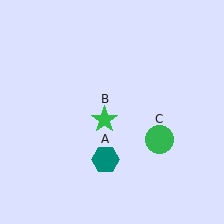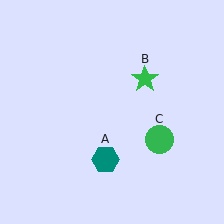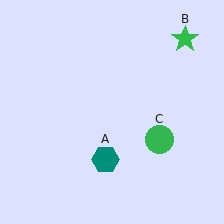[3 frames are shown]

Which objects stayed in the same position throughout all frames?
Teal hexagon (object A) and green circle (object C) remained stationary.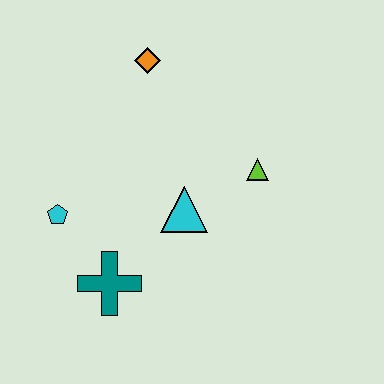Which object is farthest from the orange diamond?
The teal cross is farthest from the orange diamond.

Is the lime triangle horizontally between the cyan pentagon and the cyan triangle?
No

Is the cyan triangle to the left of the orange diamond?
No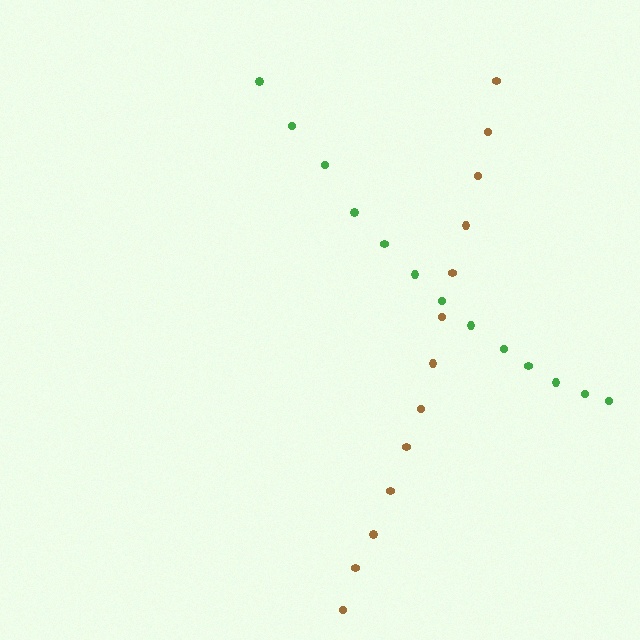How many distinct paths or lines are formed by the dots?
There are 2 distinct paths.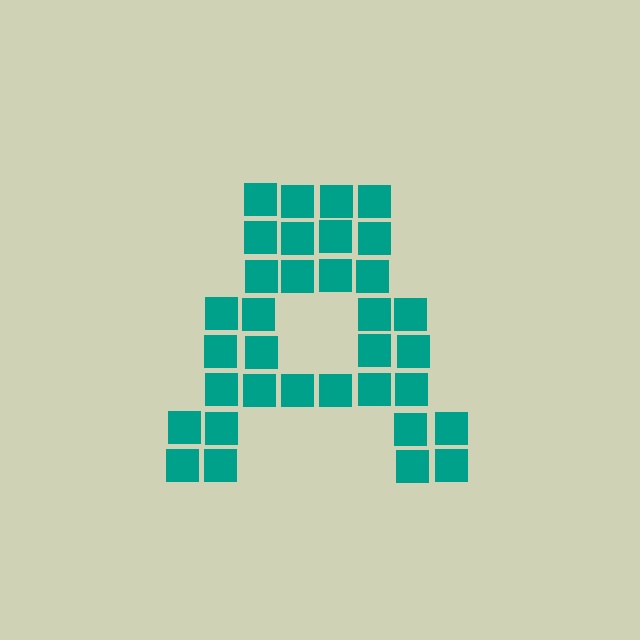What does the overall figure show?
The overall figure shows the letter A.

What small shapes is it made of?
It is made of small squares.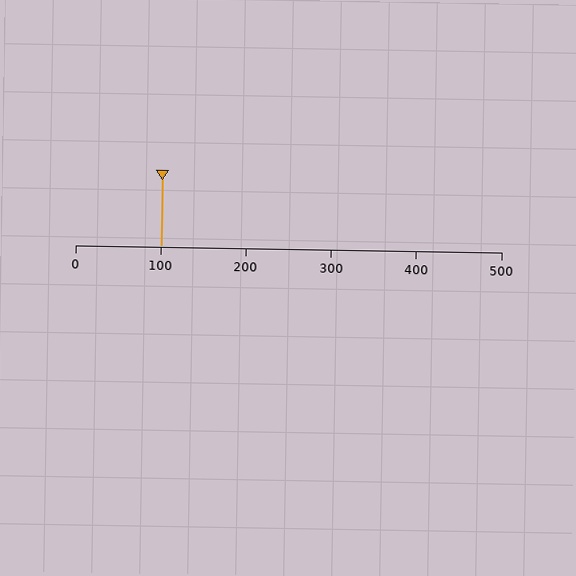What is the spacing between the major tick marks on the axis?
The major ticks are spaced 100 apart.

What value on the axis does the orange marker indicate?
The marker indicates approximately 100.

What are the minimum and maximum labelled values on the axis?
The axis runs from 0 to 500.